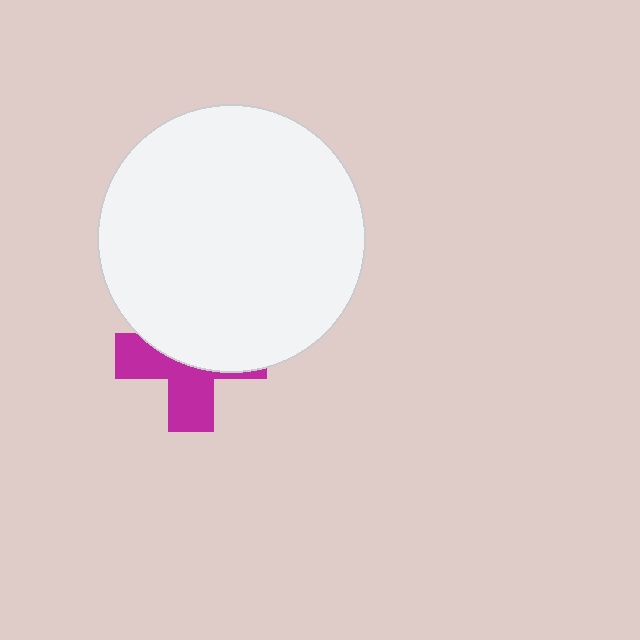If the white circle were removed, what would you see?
You would see the complete magenta cross.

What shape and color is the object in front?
The object in front is a white circle.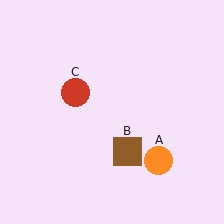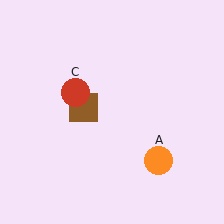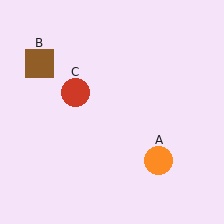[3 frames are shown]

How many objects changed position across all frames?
1 object changed position: brown square (object B).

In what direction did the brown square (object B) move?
The brown square (object B) moved up and to the left.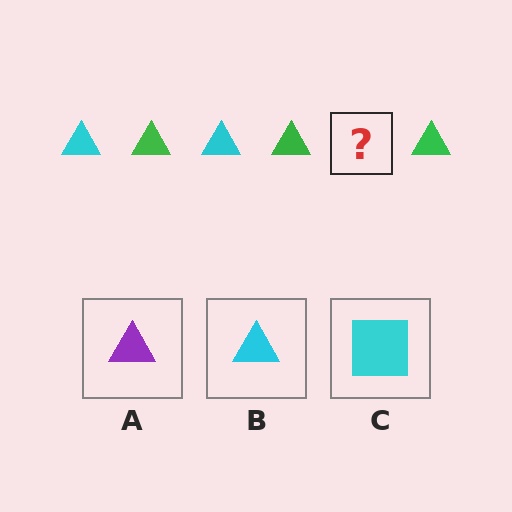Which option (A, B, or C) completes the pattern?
B.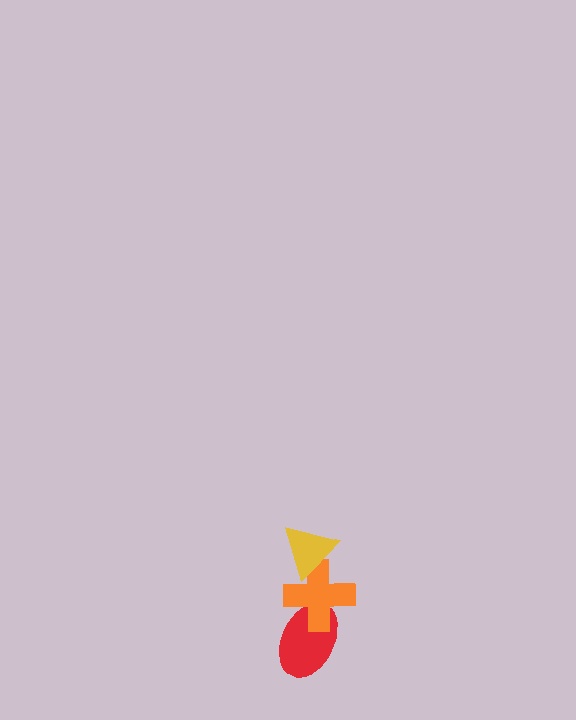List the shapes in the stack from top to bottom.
From top to bottom: the yellow triangle, the orange cross, the red ellipse.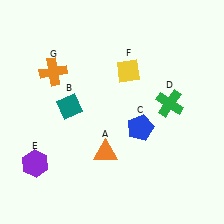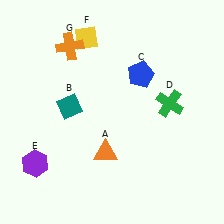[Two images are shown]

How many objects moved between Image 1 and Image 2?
3 objects moved between the two images.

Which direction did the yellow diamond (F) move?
The yellow diamond (F) moved left.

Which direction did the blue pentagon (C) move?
The blue pentagon (C) moved up.